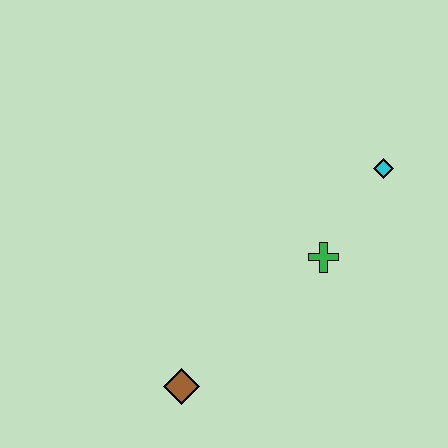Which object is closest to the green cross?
The cyan diamond is closest to the green cross.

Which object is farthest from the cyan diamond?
The brown diamond is farthest from the cyan diamond.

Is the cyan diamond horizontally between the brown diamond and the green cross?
No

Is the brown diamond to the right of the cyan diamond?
No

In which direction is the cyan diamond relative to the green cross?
The cyan diamond is above the green cross.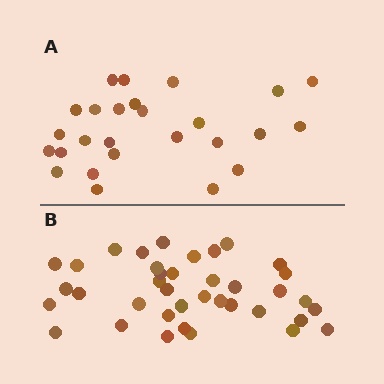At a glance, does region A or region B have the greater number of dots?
Region B (the bottom region) has more dots.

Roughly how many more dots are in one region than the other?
Region B has roughly 12 or so more dots than region A.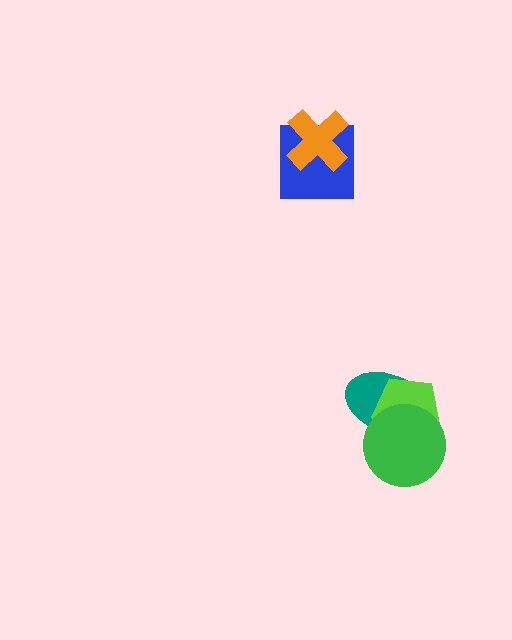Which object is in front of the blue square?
The orange cross is in front of the blue square.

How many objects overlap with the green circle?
2 objects overlap with the green circle.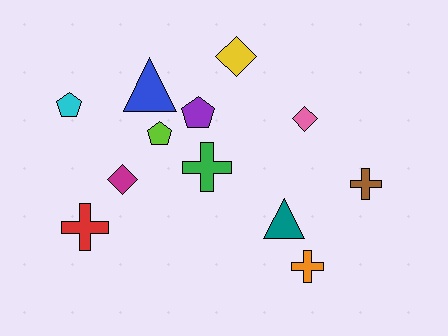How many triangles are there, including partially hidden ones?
There are 2 triangles.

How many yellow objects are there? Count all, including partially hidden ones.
There is 1 yellow object.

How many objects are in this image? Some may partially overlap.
There are 12 objects.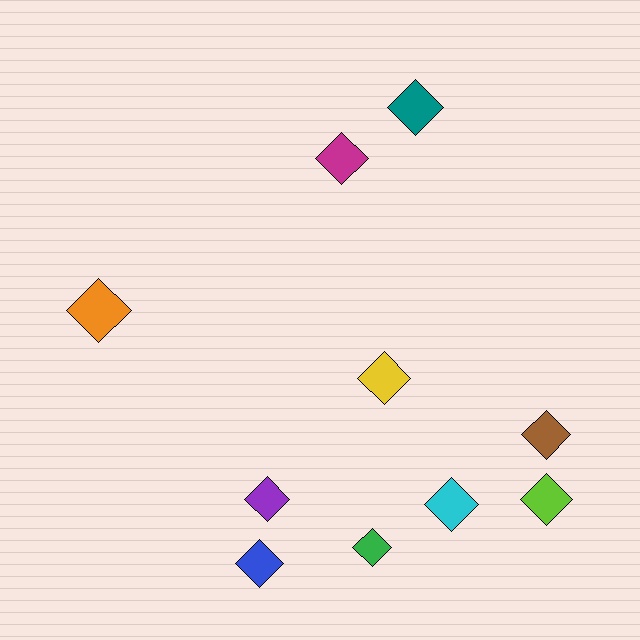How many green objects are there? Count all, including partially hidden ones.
There is 1 green object.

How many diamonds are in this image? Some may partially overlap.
There are 10 diamonds.